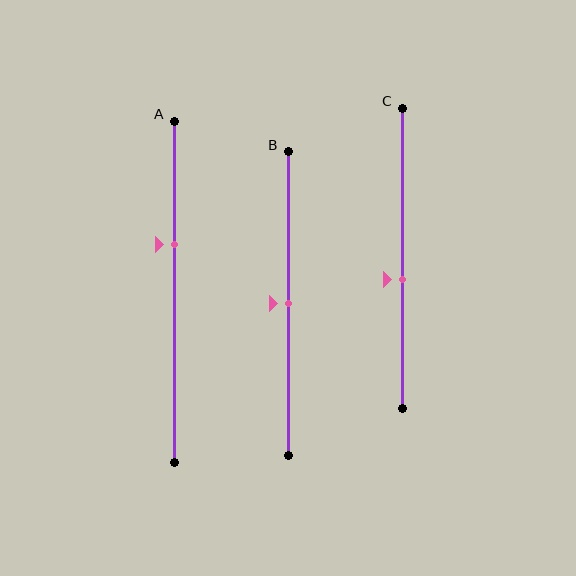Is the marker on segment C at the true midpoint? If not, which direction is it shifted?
No, the marker on segment C is shifted downward by about 7% of the segment length.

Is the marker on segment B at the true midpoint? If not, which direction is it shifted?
Yes, the marker on segment B is at the true midpoint.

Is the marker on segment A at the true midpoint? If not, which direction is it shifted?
No, the marker on segment A is shifted upward by about 14% of the segment length.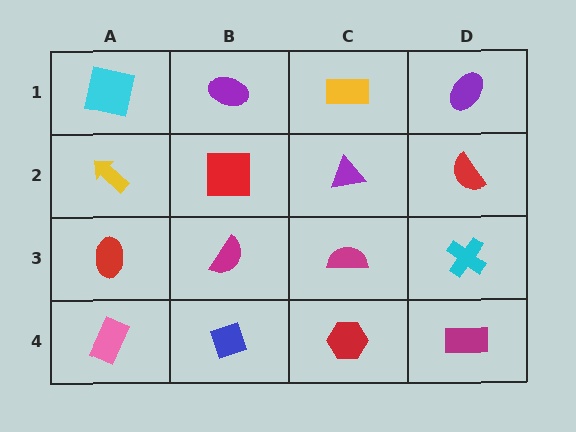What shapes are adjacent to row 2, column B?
A purple ellipse (row 1, column B), a magenta semicircle (row 3, column B), a yellow arrow (row 2, column A), a purple triangle (row 2, column C).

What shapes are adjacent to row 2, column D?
A purple ellipse (row 1, column D), a cyan cross (row 3, column D), a purple triangle (row 2, column C).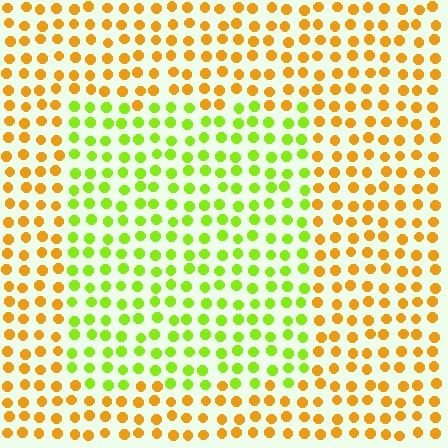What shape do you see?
I see a rectangle.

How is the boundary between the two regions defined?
The boundary is defined purely by a slight shift in hue (about 52 degrees). Spacing, size, and orientation are identical on both sides.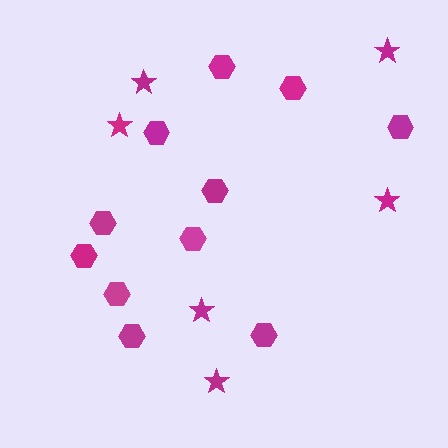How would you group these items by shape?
There are 2 groups: one group of hexagons (11) and one group of stars (6).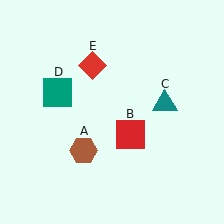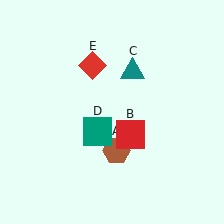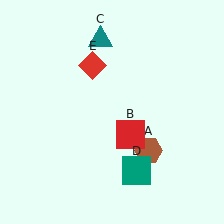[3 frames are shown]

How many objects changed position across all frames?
3 objects changed position: brown hexagon (object A), teal triangle (object C), teal square (object D).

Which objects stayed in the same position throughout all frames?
Red square (object B) and red diamond (object E) remained stationary.